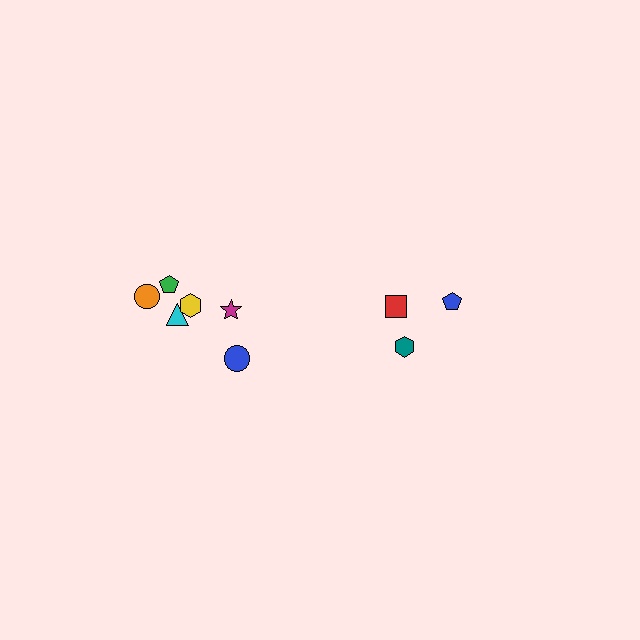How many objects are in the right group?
There are 3 objects.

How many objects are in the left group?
There are 6 objects.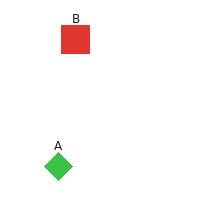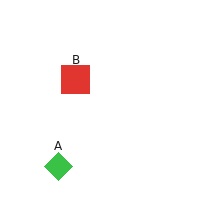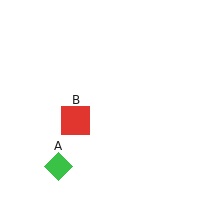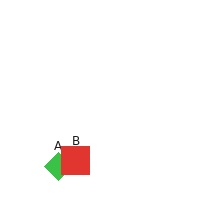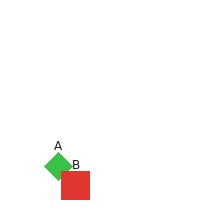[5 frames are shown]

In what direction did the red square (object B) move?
The red square (object B) moved down.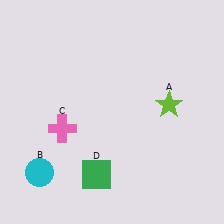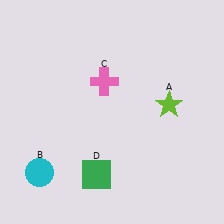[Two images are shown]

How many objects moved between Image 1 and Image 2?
1 object moved between the two images.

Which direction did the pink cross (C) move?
The pink cross (C) moved up.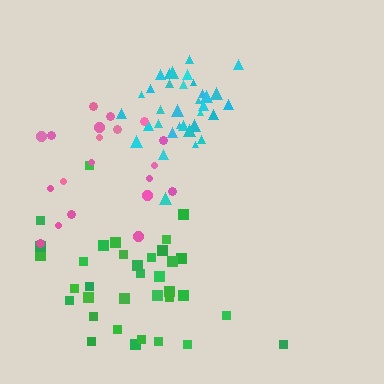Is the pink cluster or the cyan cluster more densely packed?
Cyan.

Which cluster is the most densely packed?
Cyan.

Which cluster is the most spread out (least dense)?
Pink.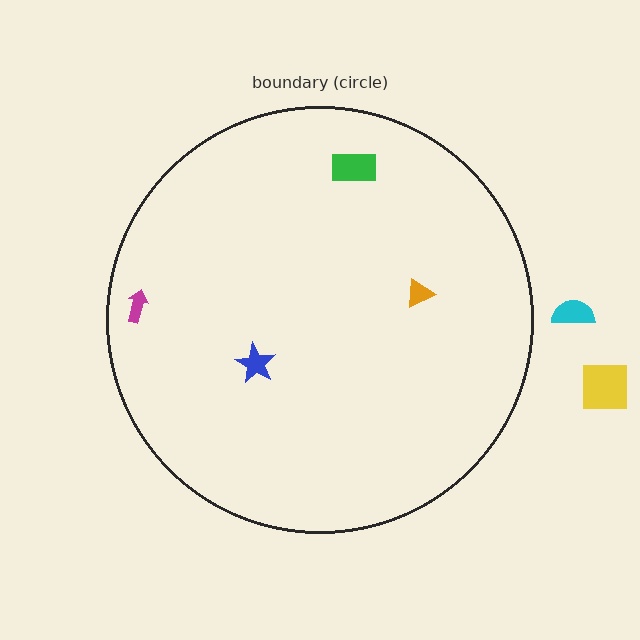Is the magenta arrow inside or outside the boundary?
Inside.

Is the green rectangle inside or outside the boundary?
Inside.